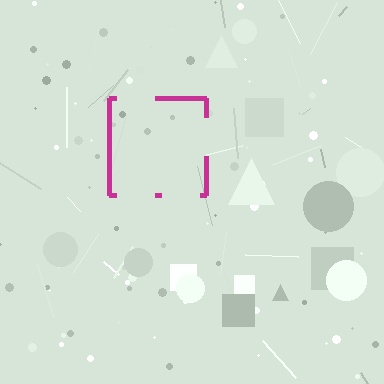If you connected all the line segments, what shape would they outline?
They would outline a square.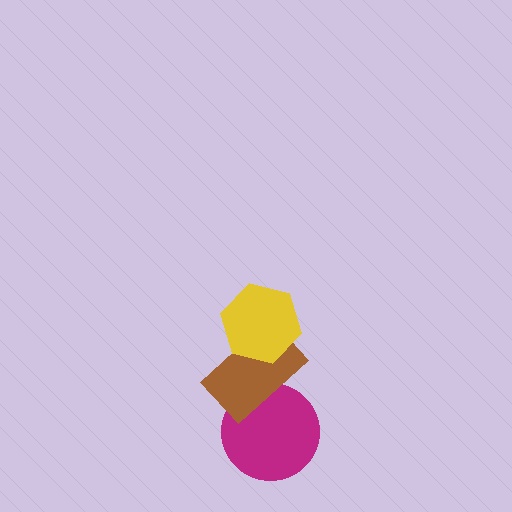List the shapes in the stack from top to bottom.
From top to bottom: the yellow hexagon, the brown rectangle, the magenta circle.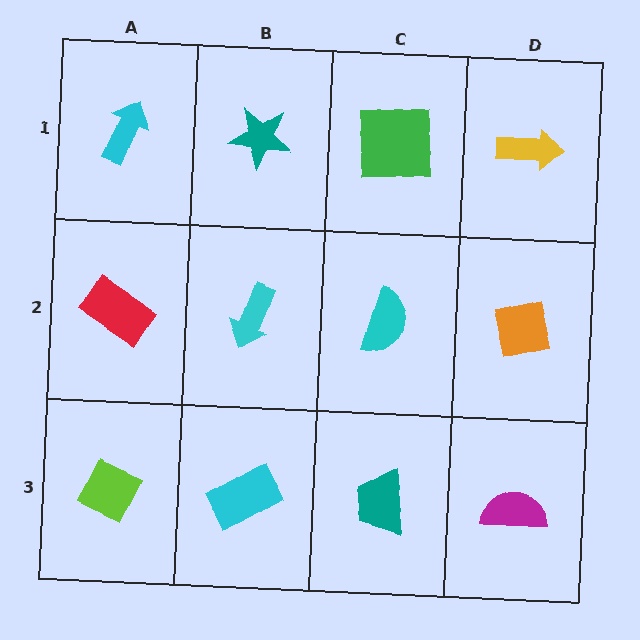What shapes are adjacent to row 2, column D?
A yellow arrow (row 1, column D), a magenta semicircle (row 3, column D), a cyan semicircle (row 2, column C).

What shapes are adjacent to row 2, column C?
A green square (row 1, column C), a teal trapezoid (row 3, column C), a cyan arrow (row 2, column B), an orange square (row 2, column D).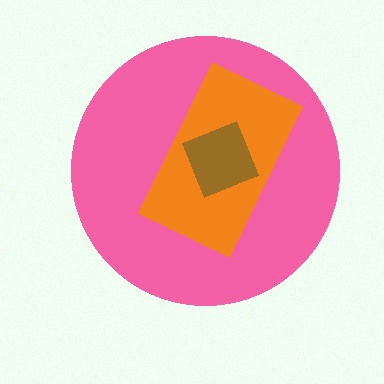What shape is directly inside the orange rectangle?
The brown square.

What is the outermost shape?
The pink circle.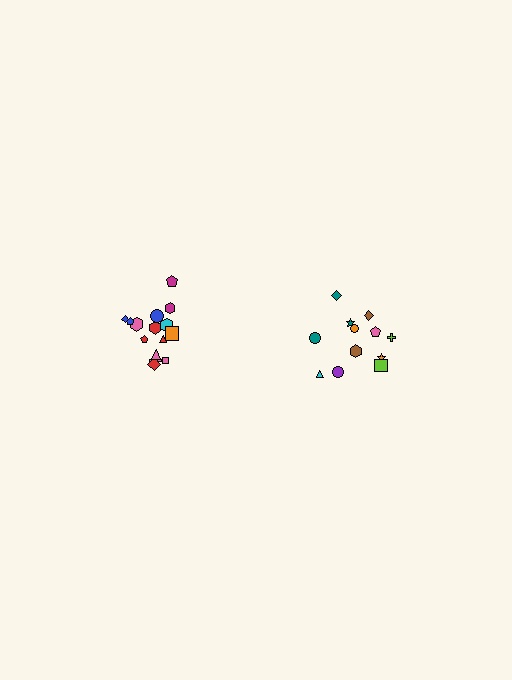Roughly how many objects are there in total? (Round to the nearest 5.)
Roughly 25 objects in total.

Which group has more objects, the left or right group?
The left group.